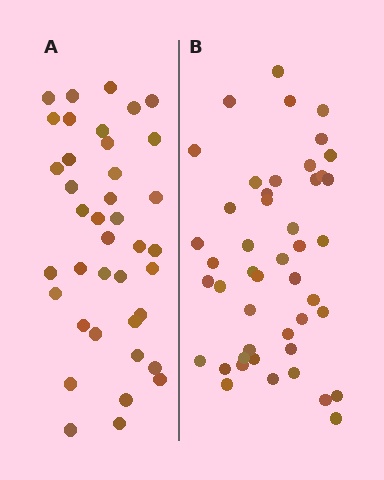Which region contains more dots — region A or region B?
Region B (the right region) has more dots.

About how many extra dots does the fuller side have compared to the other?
Region B has roughly 8 or so more dots than region A.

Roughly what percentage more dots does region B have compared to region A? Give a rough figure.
About 20% more.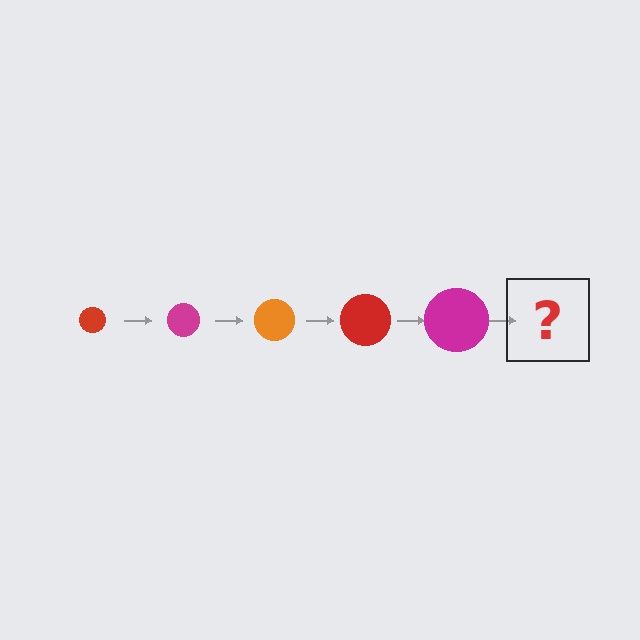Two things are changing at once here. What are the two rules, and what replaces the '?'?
The two rules are that the circle grows larger each step and the color cycles through red, magenta, and orange. The '?' should be an orange circle, larger than the previous one.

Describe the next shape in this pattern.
It should be an orange circle, larger than the previous one.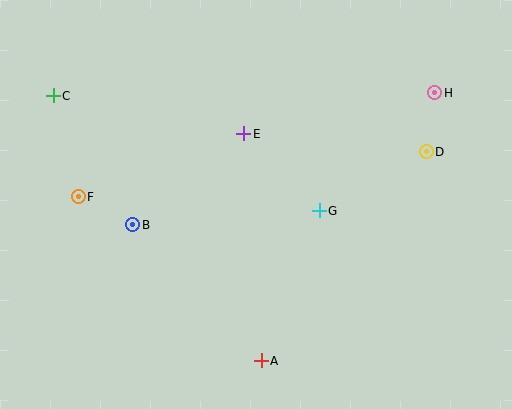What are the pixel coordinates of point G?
Point G is at (319, 211).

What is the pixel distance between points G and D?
The distance between G and D is 123 pixels.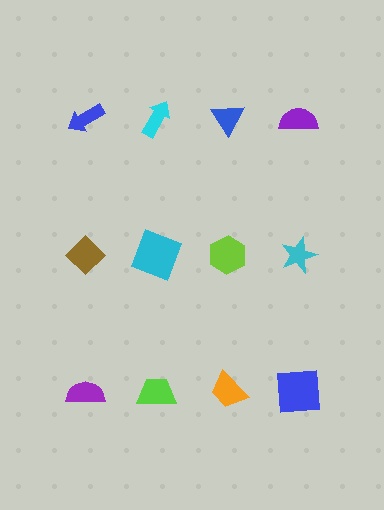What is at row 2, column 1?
A brown diamond.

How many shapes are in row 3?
4 shapes.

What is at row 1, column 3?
A blue triangle.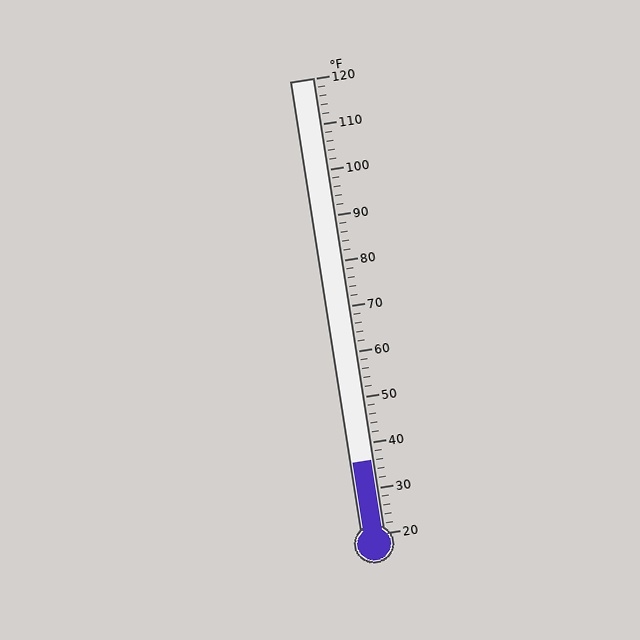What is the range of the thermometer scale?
The thermometer scale ranges from 20°F to 120°F.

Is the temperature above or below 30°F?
The temperature is above 30°F.